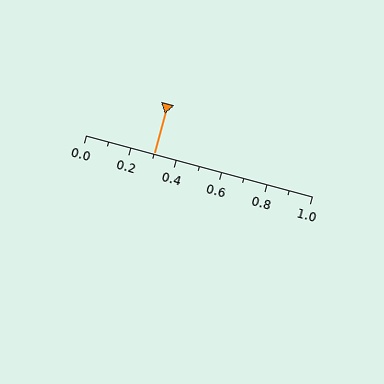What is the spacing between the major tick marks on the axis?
The major ticks are spaced 0.2 apart.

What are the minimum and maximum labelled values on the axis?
The axis runs from 0.0 to 1.0.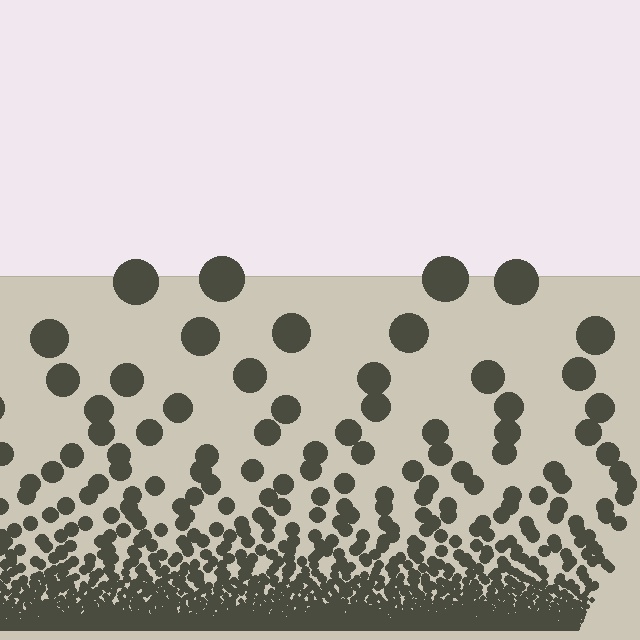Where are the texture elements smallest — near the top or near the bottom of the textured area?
Near the bottom.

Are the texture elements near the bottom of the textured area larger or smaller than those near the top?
Smaller. The gradient is inverted — elements near the bottom are smaller and denser.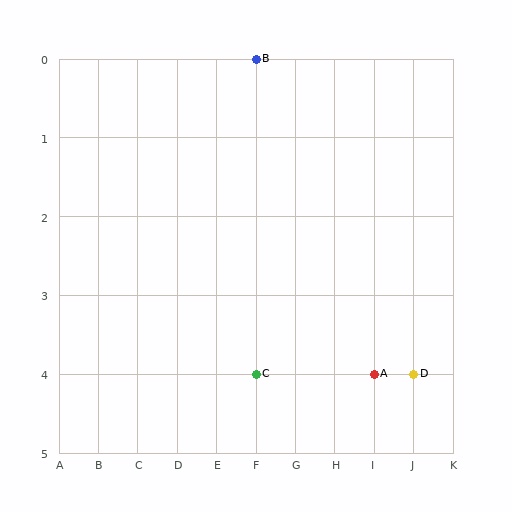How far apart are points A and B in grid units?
Points A and B are 3 columns and 4 rows apart (about 5.0 grid units diagonally).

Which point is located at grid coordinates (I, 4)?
Point A is at (I, 4).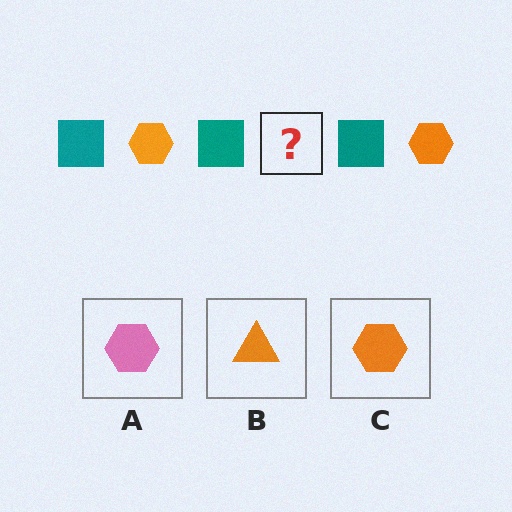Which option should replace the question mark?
Option C.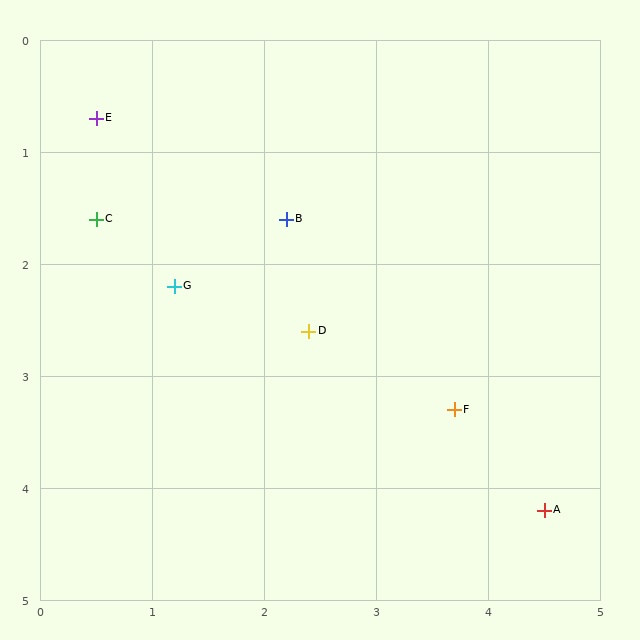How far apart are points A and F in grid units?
Points A and F are about 1.2 grid units apart.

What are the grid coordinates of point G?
Point G is at approximately (1.2, 2.2).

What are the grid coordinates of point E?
Point E is at approximately (0.5, 0.7).